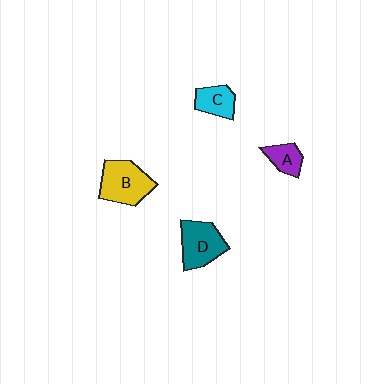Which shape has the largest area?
Shape B (yellow).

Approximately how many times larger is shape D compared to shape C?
Approximately 1.6 times.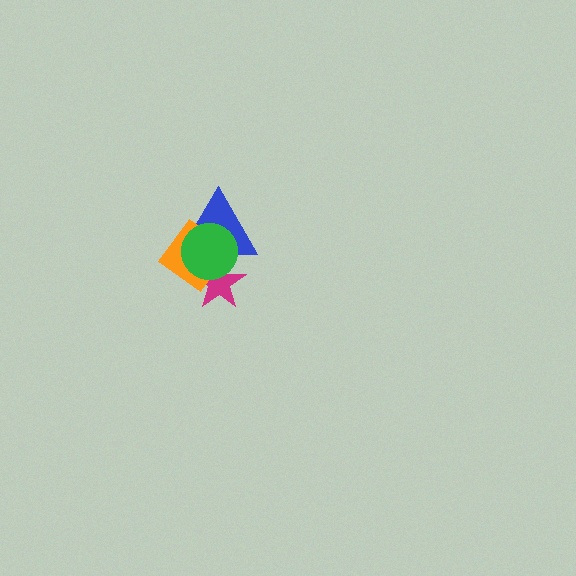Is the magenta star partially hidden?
Yes, it is partially covered by another shape.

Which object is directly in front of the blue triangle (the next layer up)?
The orange diamond is directly in front of the blue triangle.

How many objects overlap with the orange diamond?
3 objects overlap with the orange diamond.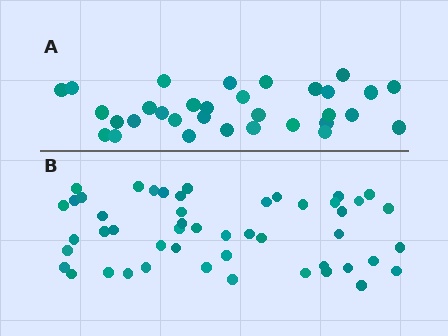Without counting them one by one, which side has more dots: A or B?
Region B (the bottom region) has more dots.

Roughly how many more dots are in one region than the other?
Region B has approximately 15 more dots than region A.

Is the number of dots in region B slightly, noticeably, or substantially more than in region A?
Region B has substantially more. The ratio is roughly 1.5 to 1.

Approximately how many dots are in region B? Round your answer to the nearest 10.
About 50 dots. (The exact count is 49, which rounds to 50.)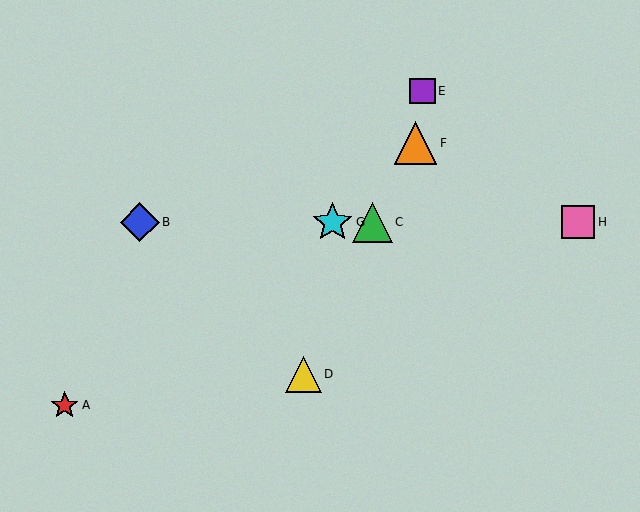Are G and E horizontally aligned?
No, G is at y≈222 and E is at y≈91.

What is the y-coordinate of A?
Object A is at y≈405.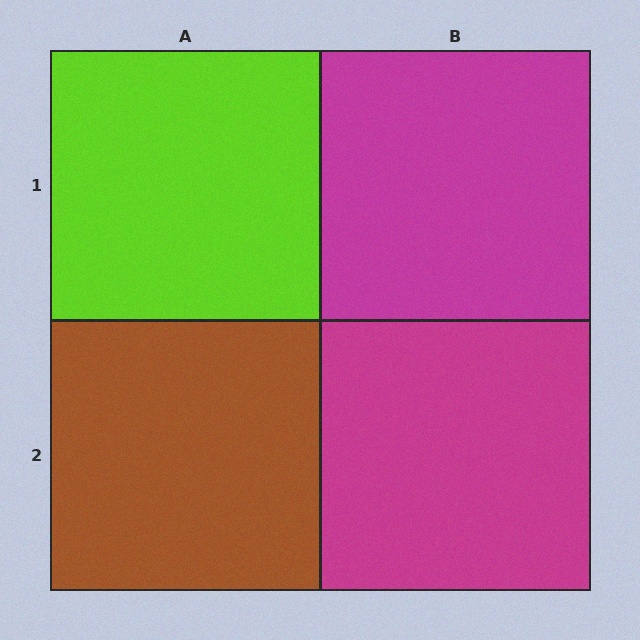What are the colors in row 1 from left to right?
Lime, magenta.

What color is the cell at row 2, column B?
Magenta.